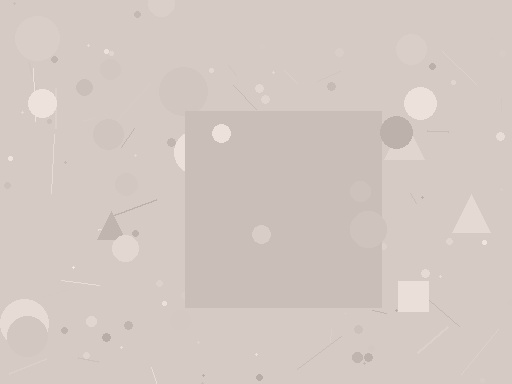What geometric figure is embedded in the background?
A square is embedded in the background.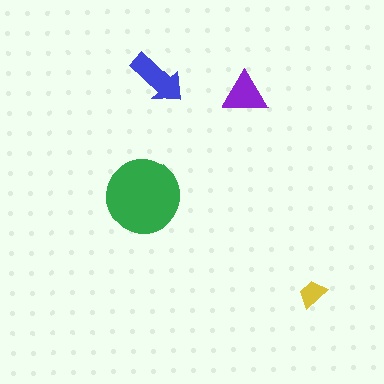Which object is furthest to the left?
The green circle is leftmost.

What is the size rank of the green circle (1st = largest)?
1st.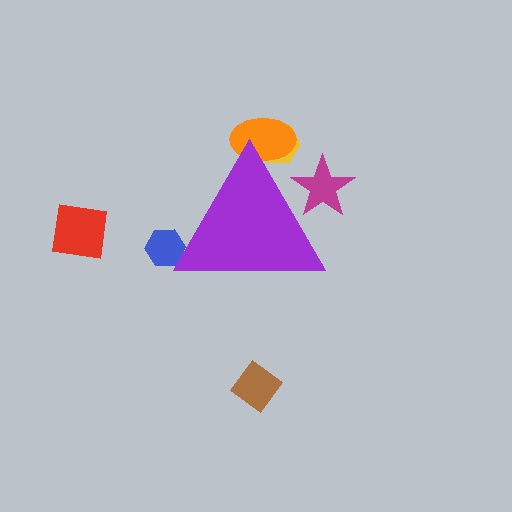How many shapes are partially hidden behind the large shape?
4 shapes are partially hidden.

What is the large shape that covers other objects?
A purple triangle.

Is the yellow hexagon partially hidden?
Yes, the yellow hexagon is partially hidden behind the purple triangle.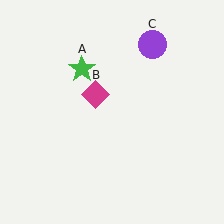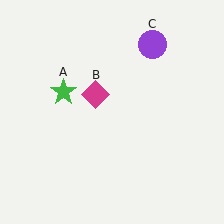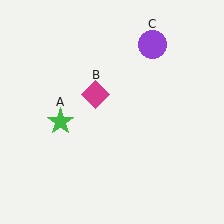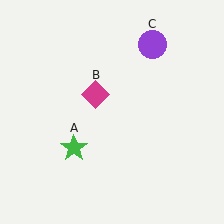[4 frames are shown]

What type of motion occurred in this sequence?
The green star (object A) rotated counterclockwise around the center of the scene.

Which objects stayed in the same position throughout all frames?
Magenta diamond (object B) and purple circle (object C) remained stationary.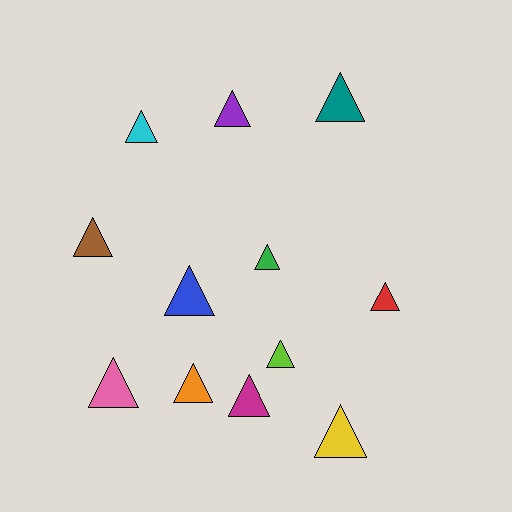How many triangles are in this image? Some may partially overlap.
There are 12 triangles.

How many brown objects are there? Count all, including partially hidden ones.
There is 1 brown object.